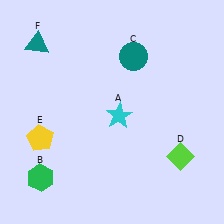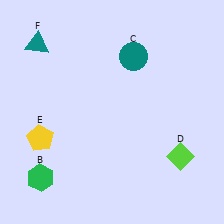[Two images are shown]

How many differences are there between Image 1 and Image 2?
There is 1 difference between the two images.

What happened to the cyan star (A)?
The cyan star (A) was removed in Image 2. It was in the bottom-right area of Image 1.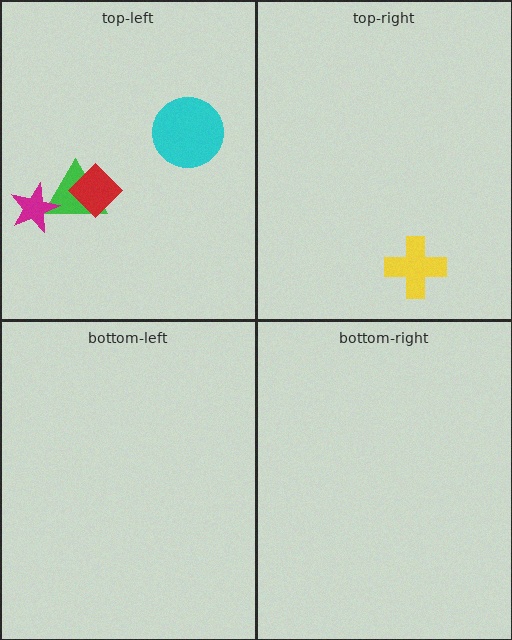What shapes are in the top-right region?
The yellow cross.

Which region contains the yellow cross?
The top-right region.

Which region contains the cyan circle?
The top-left region.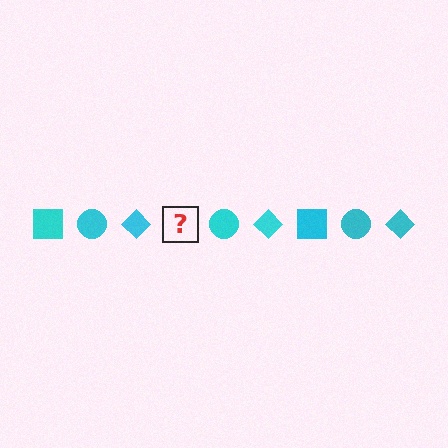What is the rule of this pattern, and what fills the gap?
The rule is that the pattern cycles through square, circle, diamond shapes in cyan. The gap should be filled with a cyan square.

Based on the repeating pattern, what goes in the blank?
The blank should be a cyan square.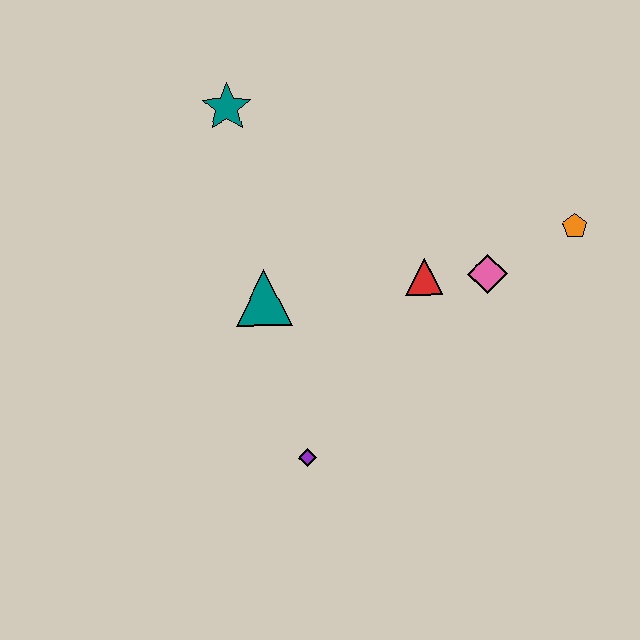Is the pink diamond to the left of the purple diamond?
No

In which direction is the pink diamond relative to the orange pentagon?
The pink diamond is to the left of the orange pentagon.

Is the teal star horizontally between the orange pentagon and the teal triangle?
No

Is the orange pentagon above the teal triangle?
Yes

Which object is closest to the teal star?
The teal triangle is closest to the teal star.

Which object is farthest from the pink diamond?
The teal star is farthest from the pink diamond.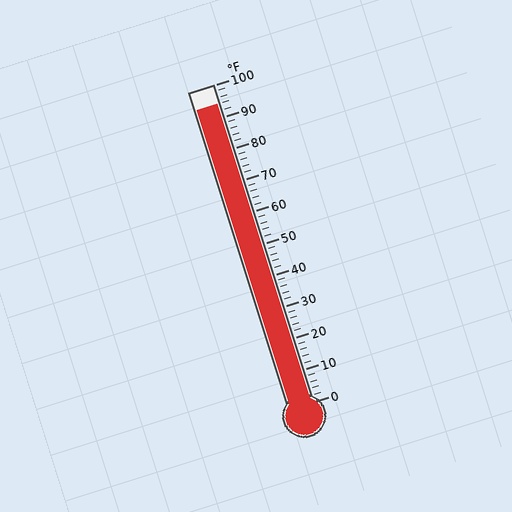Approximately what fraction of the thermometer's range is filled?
The thermometer is filled to approximately 95% of its range.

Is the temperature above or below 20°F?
The temperature is above 20°F.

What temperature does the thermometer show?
The thermometer shows approximately 94°F.